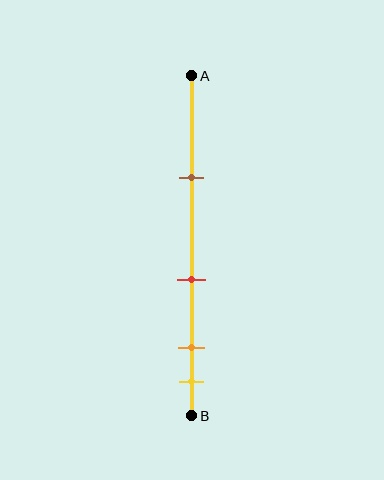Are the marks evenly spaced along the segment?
No, the marks are not evenly spaced.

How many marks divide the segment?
There are 4 marks dividing the segment.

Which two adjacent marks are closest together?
The orange and yellow marks are the closest adjacent pair.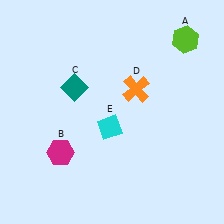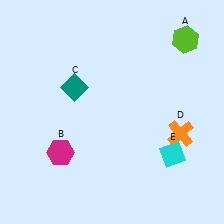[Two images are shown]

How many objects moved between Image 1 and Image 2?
2 objects moved between the two images.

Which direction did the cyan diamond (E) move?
The cyan diamond (E) moved right.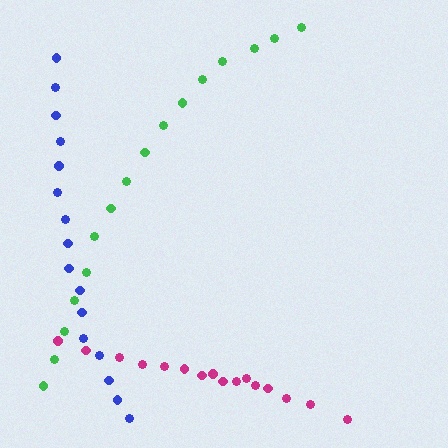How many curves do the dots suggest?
There are 3 distinct paths.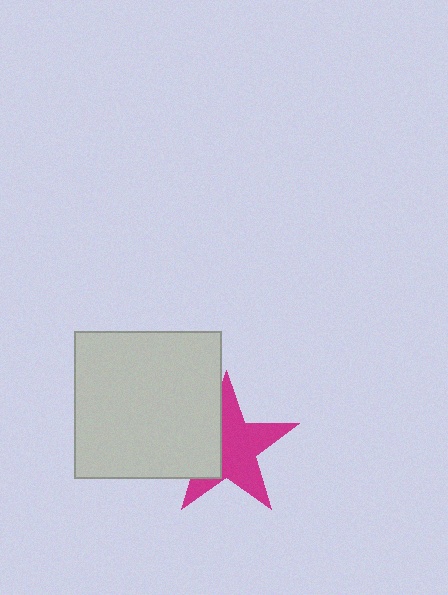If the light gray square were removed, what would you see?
You would see the complete magenta star.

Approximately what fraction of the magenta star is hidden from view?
Roughly 35% of the magenta star is hidden behind the light gray square.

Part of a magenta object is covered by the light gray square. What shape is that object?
It is a star.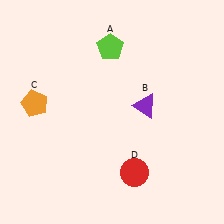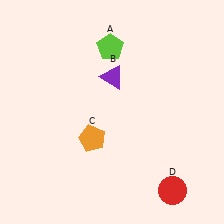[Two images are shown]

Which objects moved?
The objects that moved are: the purple triangle (B), the orange pentagon (C), the red circle (D).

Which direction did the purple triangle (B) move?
The purple triangle (B) moved left.